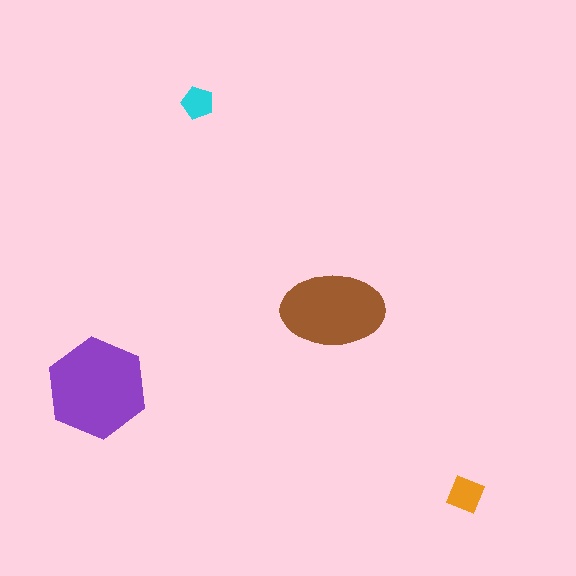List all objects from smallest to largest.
The cyan pentagon, the orange square, the brown ellipse, the purple hexagon.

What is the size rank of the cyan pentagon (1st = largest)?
4th.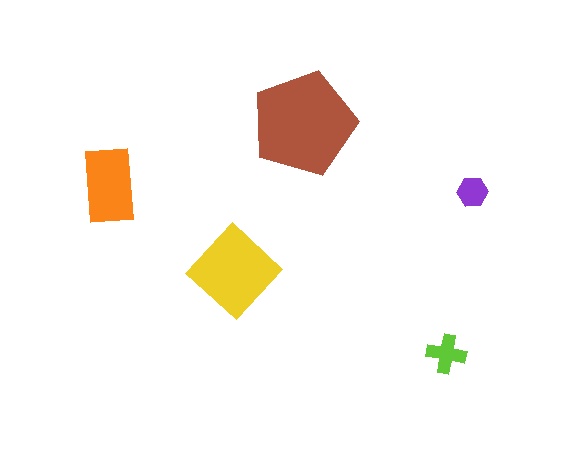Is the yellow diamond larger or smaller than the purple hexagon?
Larger.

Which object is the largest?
The brown pentagon.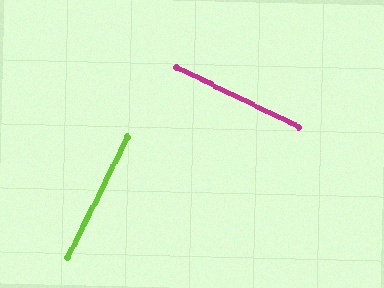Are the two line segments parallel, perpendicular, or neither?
Perpendicular — they meet at approximately 89°.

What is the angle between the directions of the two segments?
Approximately 89 degrees.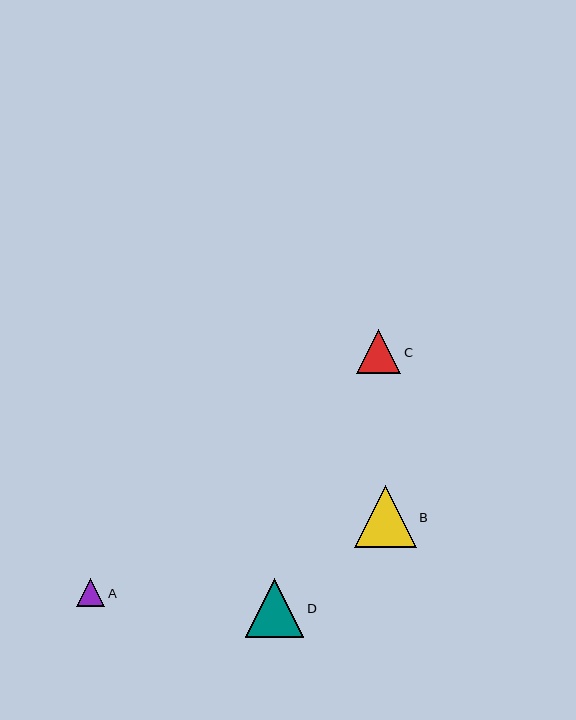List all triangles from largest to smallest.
From largest to smallest: B, D, C, A.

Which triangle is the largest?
Triangle B is the largest with a size of approximately 61 pixels.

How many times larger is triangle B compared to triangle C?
Triangle B is approximately 1.4 times the size of triangle C.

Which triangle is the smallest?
Triangle A is the smallest with a size of approximately 28 pixels.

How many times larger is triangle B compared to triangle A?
Triangle B is approximately 2.2 times the size of triangle A.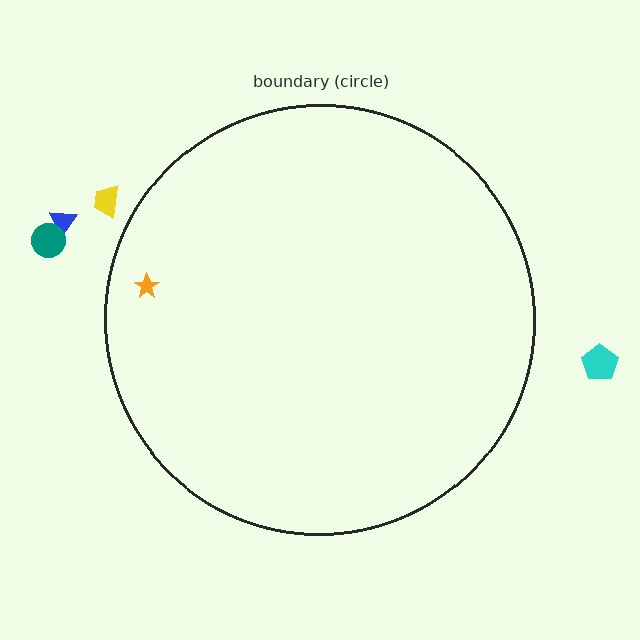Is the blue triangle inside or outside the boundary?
Outside.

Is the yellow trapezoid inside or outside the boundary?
Outside.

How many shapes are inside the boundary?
1 inside, 4 outside.